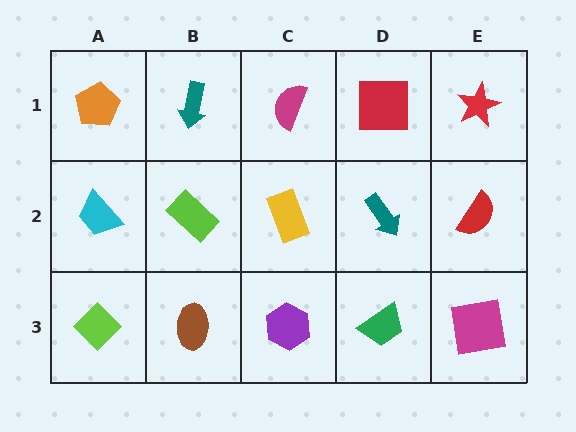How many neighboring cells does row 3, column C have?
3.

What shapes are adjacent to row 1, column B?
A lime rectangle (row 2, column B), an orange pentagon (row 1, column A), a magenta semicircle (row 1, column C).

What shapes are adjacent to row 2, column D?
A red square (row 1, column D), a green trapezoid (row 3, column D), a yellow rectangle (row 2, column C), a red semicircle (row 2, column E).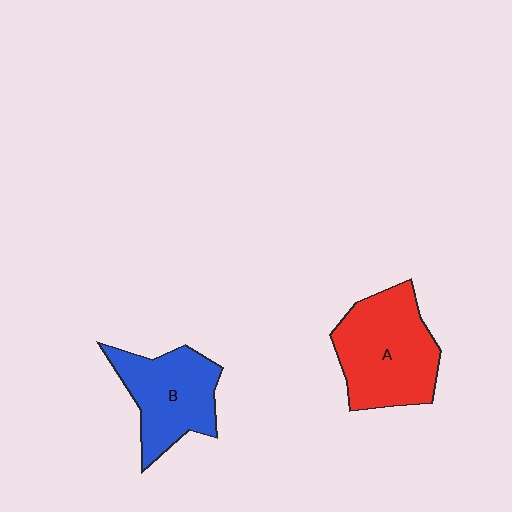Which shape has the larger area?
Shape A (red).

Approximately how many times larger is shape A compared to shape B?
Approximately 1.2 times.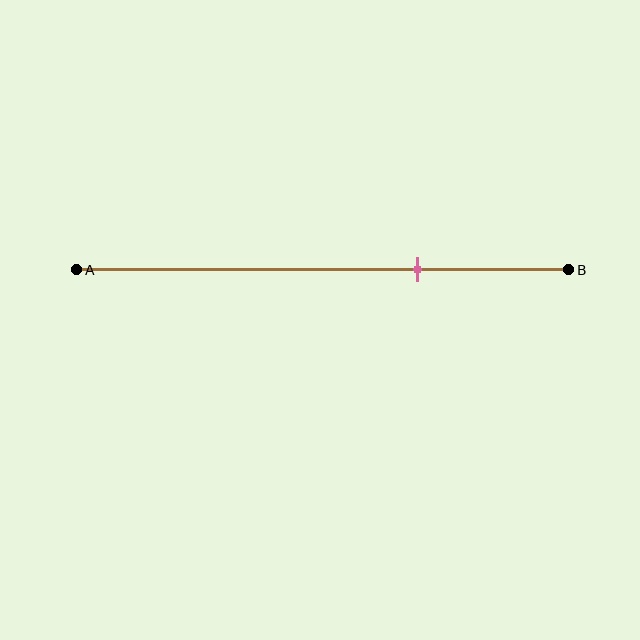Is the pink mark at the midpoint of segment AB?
No, the mark is at about 70% from A, not at the 50% midpoint.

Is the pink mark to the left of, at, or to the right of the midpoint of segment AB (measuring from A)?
The pink mark is to the right of the midpoint of segment AB.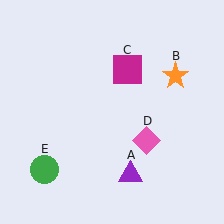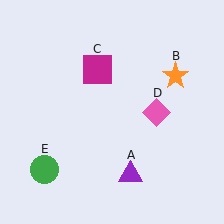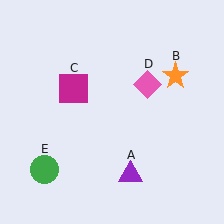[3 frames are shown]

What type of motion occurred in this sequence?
The magenta square (object C), pink diamond (object D) rotated counterclockwise around the center of the scene.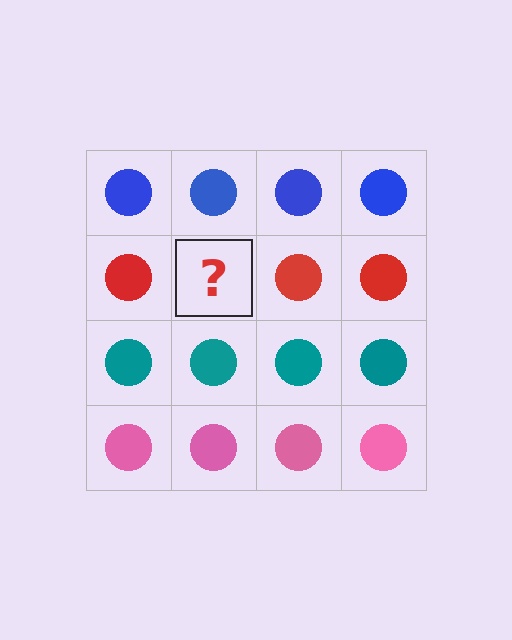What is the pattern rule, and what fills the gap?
The rule is that each row has a consistent color. The gap should be filled with a red circle.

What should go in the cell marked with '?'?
The missing cell should contain a red circle.